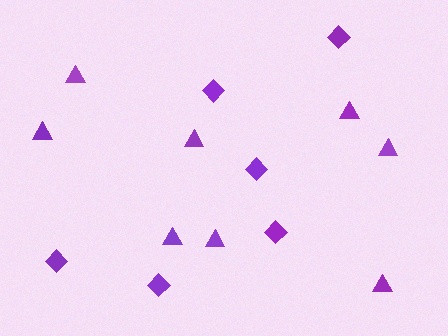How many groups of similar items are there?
There are 2 groups: one group of diamonds (6) and one group of triangles (8).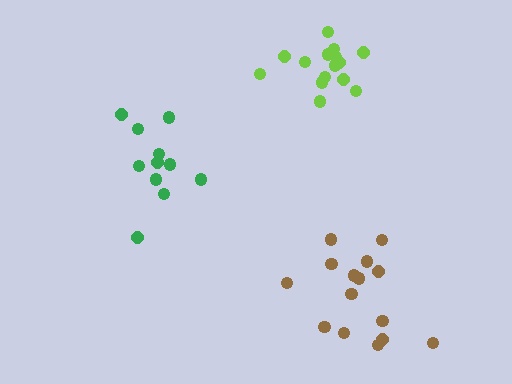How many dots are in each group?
Group 1: 11 dots, Group 2: 15 dots, Group 3: 15 dots (41 total).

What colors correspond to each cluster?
The clusters are colored: green, lime, brown.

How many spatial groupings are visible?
There are 3 spatial groupings.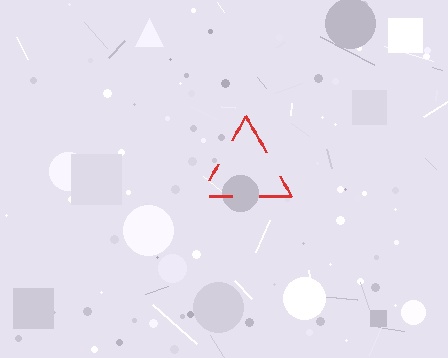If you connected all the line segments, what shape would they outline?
They would outline a triangle.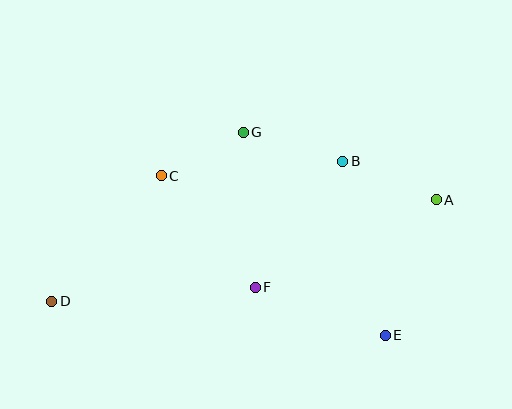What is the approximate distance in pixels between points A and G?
The distance between A and G is approximately 204 pixels.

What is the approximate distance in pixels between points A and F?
The distance between A and F is approximately 201 pixels.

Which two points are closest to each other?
Points C and G are closest to each other.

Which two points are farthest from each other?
Points A and D are farthest from each other.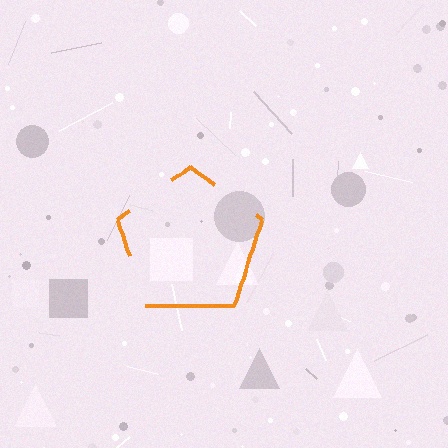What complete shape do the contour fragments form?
The contour fragments form a pentagon.